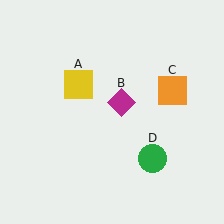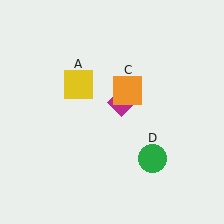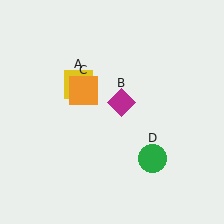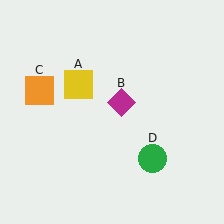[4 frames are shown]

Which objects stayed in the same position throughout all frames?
Yellow square (object A) and magenta diamond (object B) and green circle (object D) remained stationary.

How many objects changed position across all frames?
1 object changed position: orange square (object C).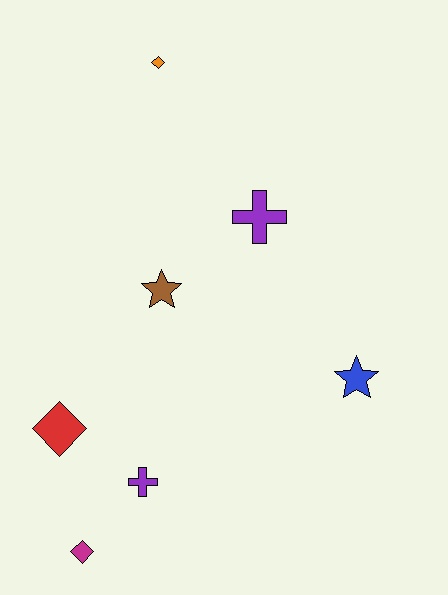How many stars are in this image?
There are 2 stars.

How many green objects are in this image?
There are no green objects.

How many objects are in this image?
There are 7 objects.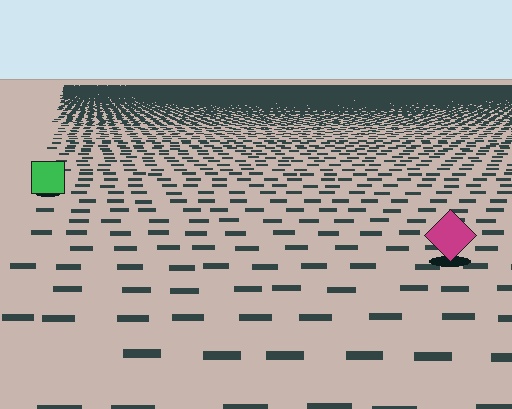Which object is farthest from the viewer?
The green square is farthest from the viewer. It appears smaller and the ground texture around it is denser.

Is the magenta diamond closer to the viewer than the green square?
Yes. The magenta diamond is closer — you can tell from the texture gradient: the ground texture is coarser near it.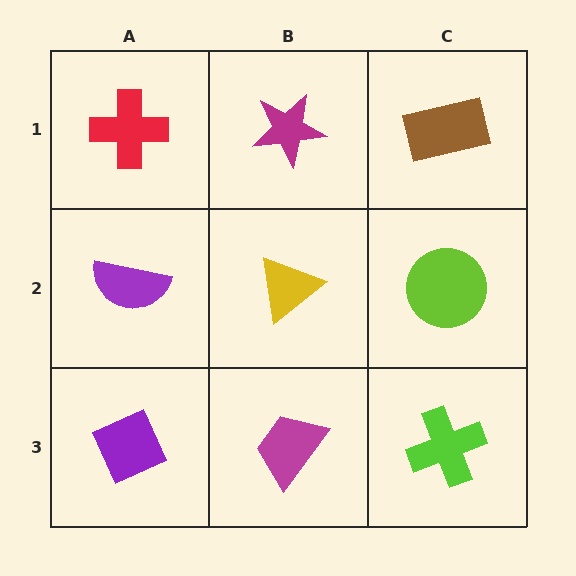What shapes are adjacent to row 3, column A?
A purple semicircle (row 2, column A), a magenta trapezoid (row 3, column B).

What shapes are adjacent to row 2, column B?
A magenta star (row 1, column B), a magenta trapezoid (row 3, column B), a purple semicircle (row 2, column A), a lime circle (row 2, column C).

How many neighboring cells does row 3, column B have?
3.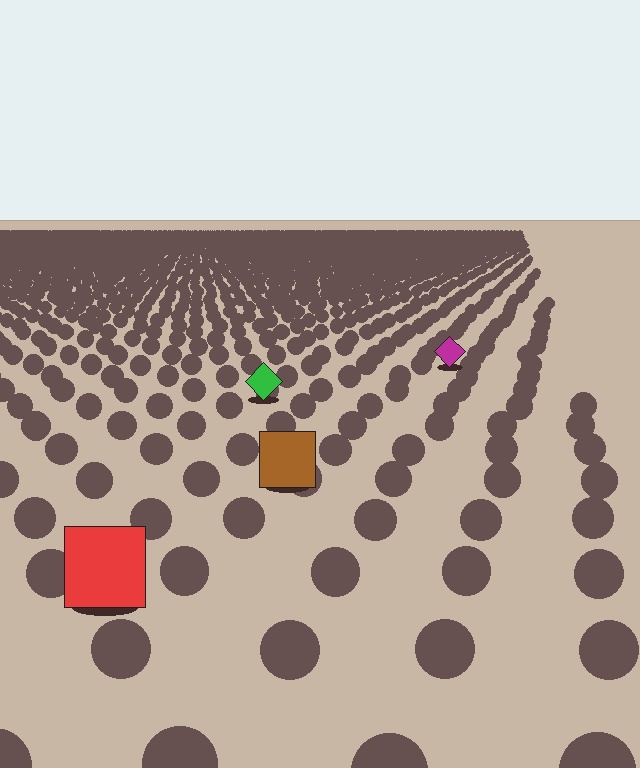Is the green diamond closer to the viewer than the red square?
No. The red square is closer — you can tell from the texture gradient: the ground texture is coarser near it.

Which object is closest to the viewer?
The red square is closest. The texture marks near it are larger and more spread out.